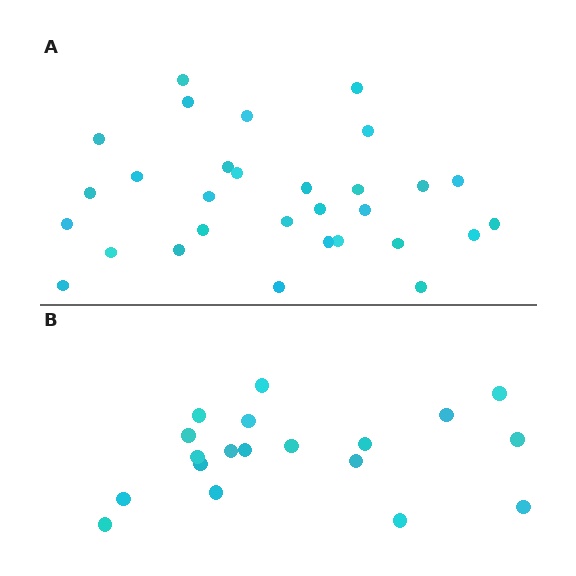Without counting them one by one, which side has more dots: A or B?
Region A (the top region) has more dots.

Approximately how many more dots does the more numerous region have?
Region A has roughly 12 or so more dots than region B.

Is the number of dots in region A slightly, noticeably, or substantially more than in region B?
Region A has substantially more. The ratio is roughly 1.6 to 1.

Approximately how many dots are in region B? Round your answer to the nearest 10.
About 20 dots. (The exact count is 19, which rounds to 20.)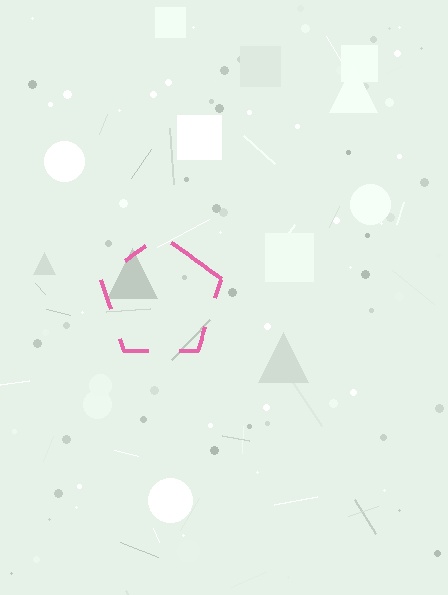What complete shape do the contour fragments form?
The contour fragments form a pentagon.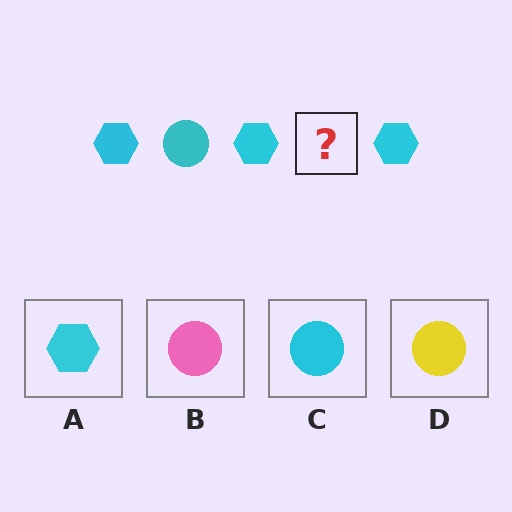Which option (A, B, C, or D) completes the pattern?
C.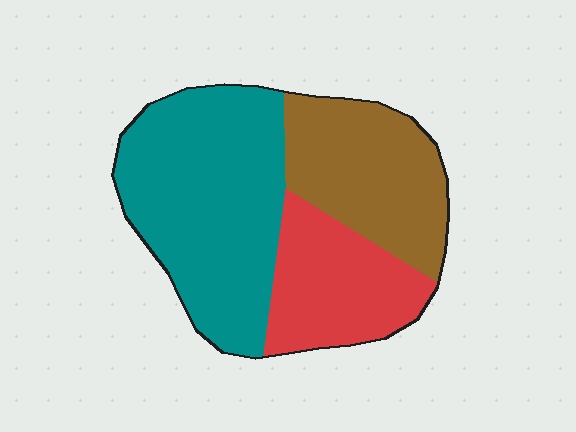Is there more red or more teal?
Teal.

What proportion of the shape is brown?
Brown covers around 30% of the shape.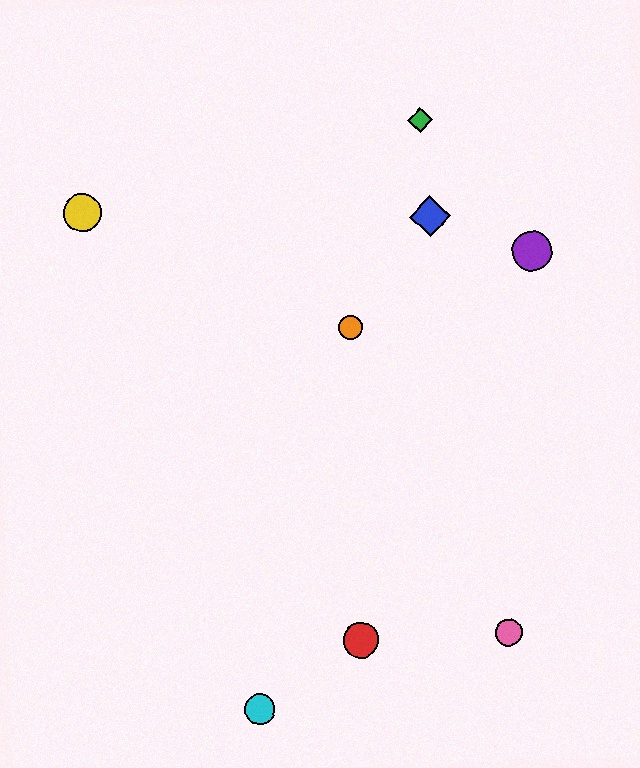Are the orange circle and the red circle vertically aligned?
Yes, both are at x≈350.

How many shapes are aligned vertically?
2 shapes (the red circle, the orange circle) are aligned vertically.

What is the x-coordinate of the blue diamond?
The blue diamond is at x≈430.